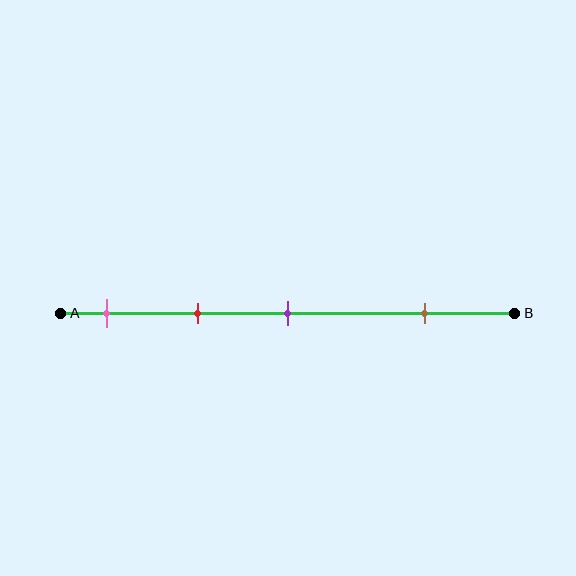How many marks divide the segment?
There are 4 marks dividing the segment.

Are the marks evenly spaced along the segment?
No, the marks are not evenly spaced.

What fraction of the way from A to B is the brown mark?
The brown mark is approximately 80% (0.8) of the way from A to B.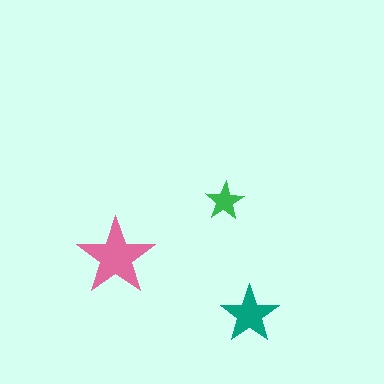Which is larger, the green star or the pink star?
The pink one.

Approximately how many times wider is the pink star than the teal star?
About 1.5 times wider.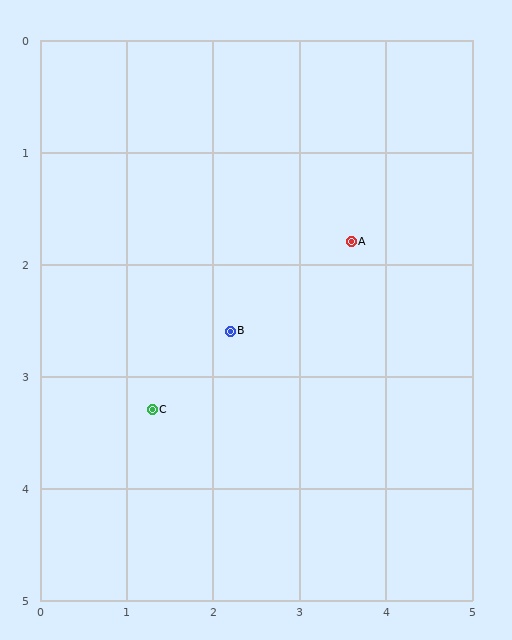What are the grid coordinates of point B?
Point B is at approximately (2.2, 2.6).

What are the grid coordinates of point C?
Point C is at approximately (1.3, 3.3).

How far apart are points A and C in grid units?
Points A and C are about 2.7 grid units apart.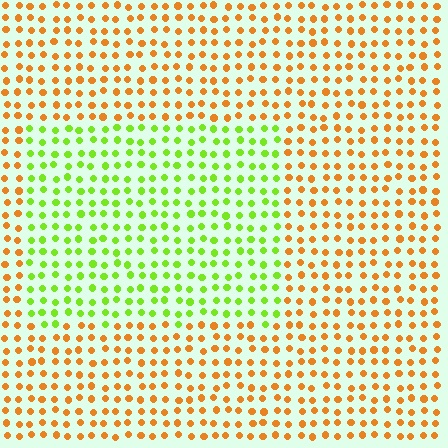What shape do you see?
I see a rectangle.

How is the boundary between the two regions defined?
The boundary is defined purely by a slight shift in hue (about 65 degrees). Spacing, size, and orientation are identical on both sides.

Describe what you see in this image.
The image is filled with small orange elements in a uniform arrangement. A rectangle-shaped region is visible where the elements are tinted to a slightly different hue, forming a subtle color boundary.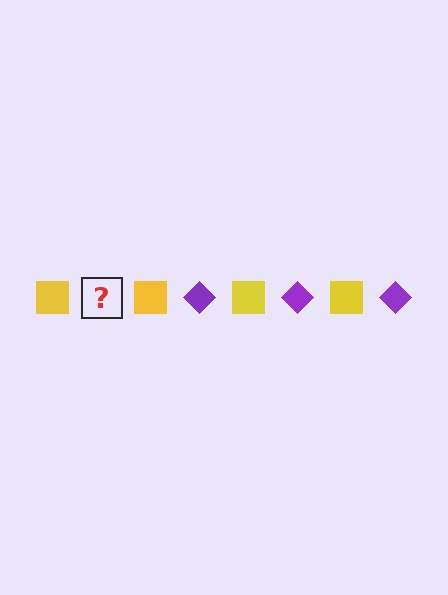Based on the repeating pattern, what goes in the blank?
The blank should be a purple diamond.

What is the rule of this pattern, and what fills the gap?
The rule is that the pattern alternates between yellow square and purple diamond. The gap should be filled with a purple diamond.